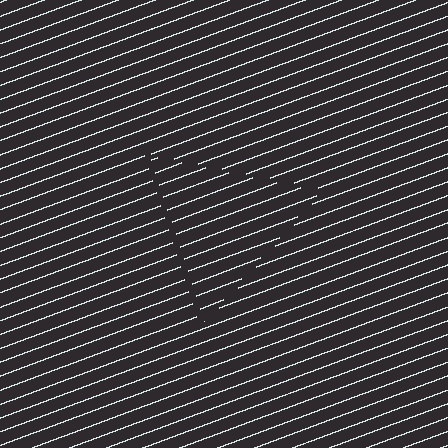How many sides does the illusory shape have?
3 sides — the line-ends trace a triangle.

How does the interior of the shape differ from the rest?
The interior of the shape contains the same grating, shifted by half a period — the contour is defined by the phase discontinuity where line-ends from the inner and outer gratings abut.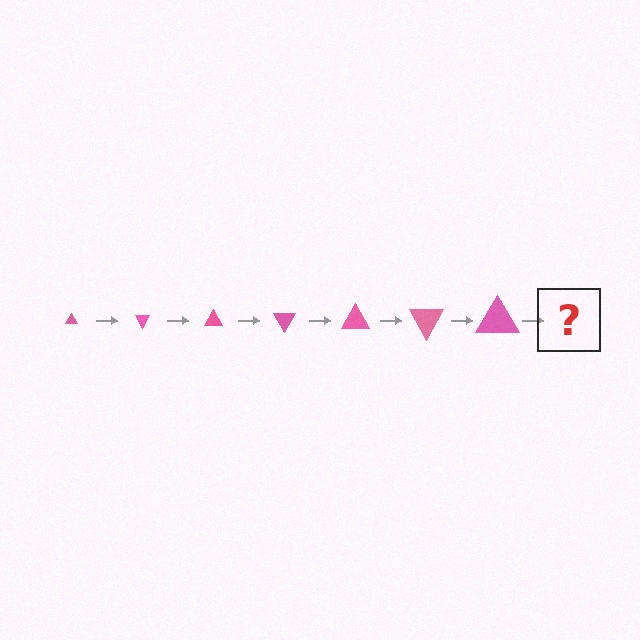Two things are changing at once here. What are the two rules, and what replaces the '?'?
The two rules are that the triangle grows larger each step and it rotates 60 degrees each step. The '?' should be a triangle, larger than the previous one and rotated 420 degrees from the start.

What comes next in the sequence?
The next element should be a triangle, larger than the previous one and rotated 420 degrees from the start.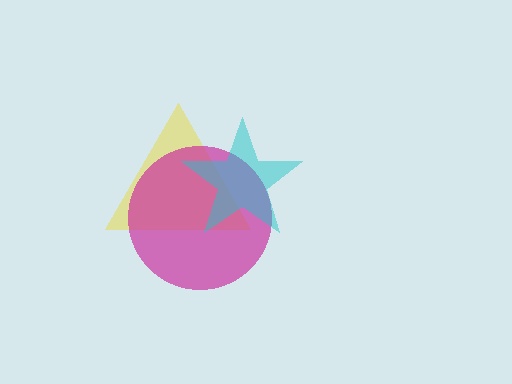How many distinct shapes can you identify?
There are 3 distinct shapes: a yellow triangle, a magenta circle, a cyan star.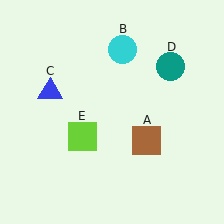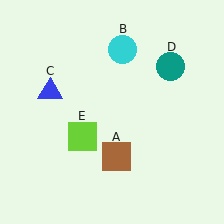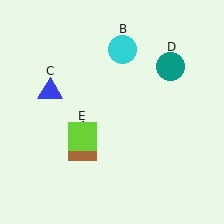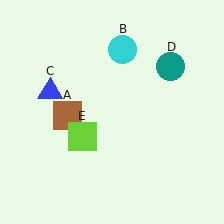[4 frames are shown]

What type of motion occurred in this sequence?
The brown square (object A) rotated clockwise around the center of the scene.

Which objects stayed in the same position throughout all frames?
Cyan circle (object B) and blue triangle (object C) and teal circle (object D) and lime square (object E) remained stationary.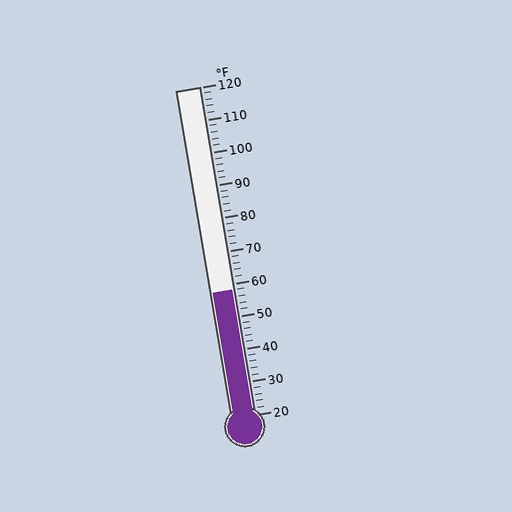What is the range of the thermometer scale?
The thermometer scale ranges from 20°F to 120°F.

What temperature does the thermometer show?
The thermometer shows approximately 58°F.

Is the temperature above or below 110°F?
The temperature is below 110°F.